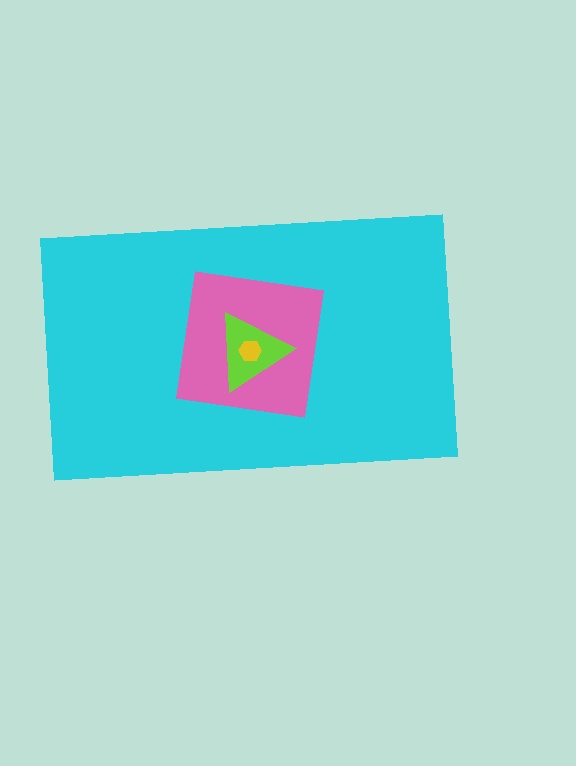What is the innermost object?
The yellow hexagon.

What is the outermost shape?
The cyan rectangle.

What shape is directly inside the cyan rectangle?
The pink square.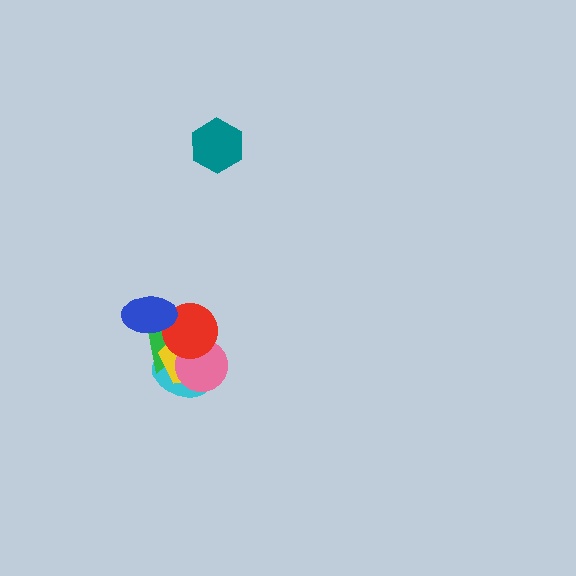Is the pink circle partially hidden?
Yes, it is partially covered by another shape.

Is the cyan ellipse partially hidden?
Yes, it is partially covered by another shape.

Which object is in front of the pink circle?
The red circle is in front of the pink circle.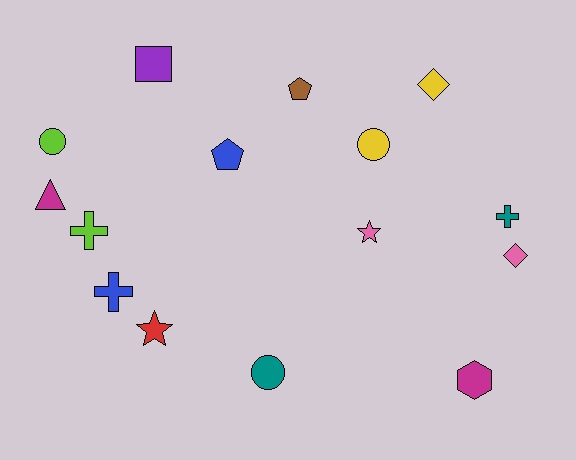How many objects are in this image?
There are 15 objects.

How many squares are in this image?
There is 1 square.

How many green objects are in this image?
There are no green objects.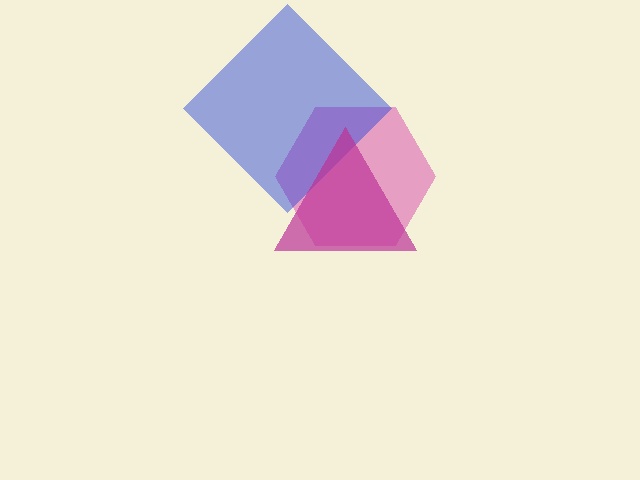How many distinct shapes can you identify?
There are 3 distinct shapes: a pink hexagon, a blue diamond, a magenta triangle.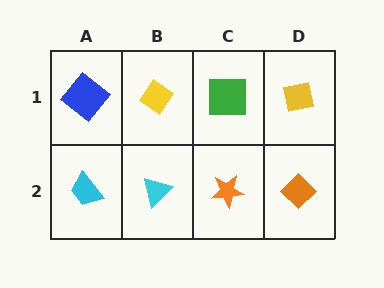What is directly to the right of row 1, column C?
A yellow square.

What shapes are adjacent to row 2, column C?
A green square (row 1, column C), a cyan triangle (row 2, column B), an orange diamond (row 2, column D).